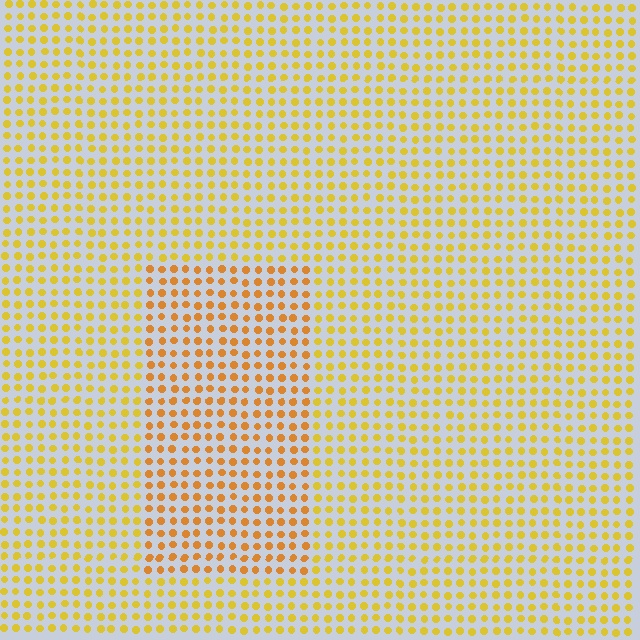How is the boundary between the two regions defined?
The boundary is defined purely by a slight shift in hue (about 22 degrees). Spacing, size, and orientation are identical on both sides.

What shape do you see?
I see a rectangle.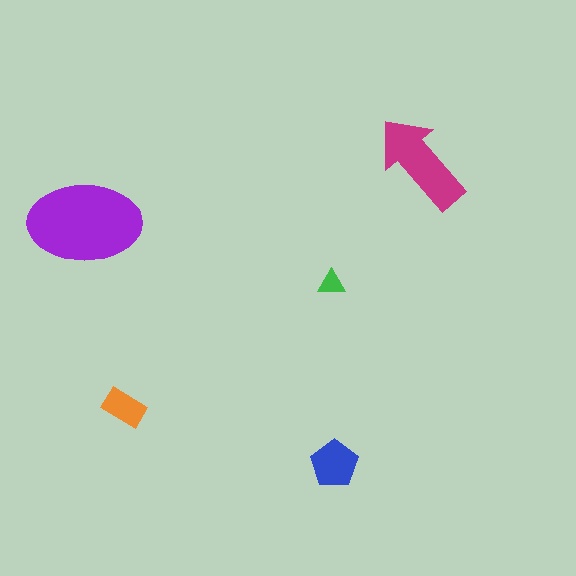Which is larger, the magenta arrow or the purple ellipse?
The purple ellipse.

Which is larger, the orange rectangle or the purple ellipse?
The purple ellipse.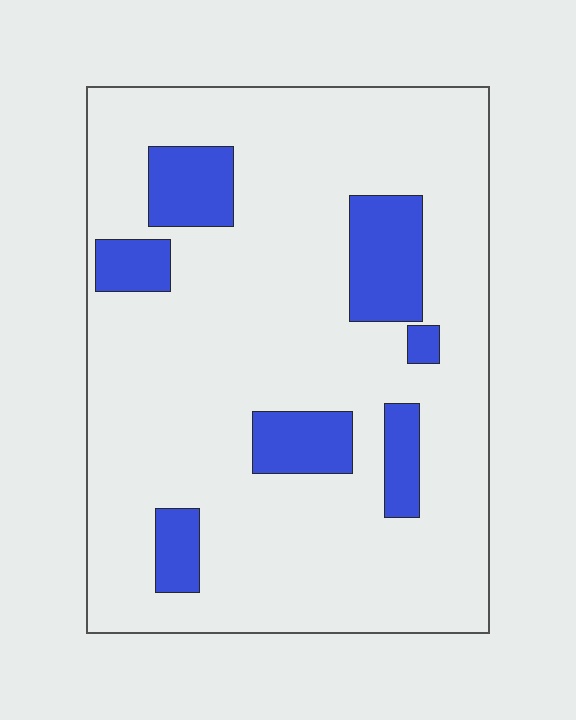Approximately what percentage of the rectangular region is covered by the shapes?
Approximately 15%.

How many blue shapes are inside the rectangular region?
7.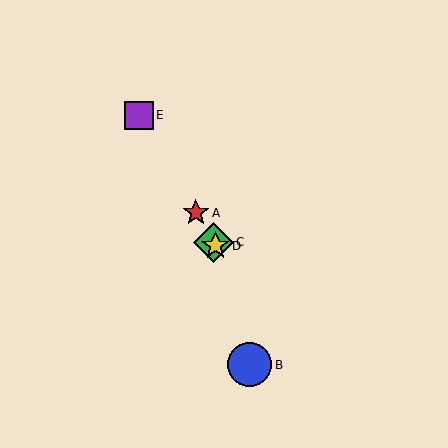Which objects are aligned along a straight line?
Objects A, C, D, E are aligned along a straight line.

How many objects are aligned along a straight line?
4 objects (A, C, D, E) are aligned along a straight line.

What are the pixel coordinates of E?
Object E is at (139, 115).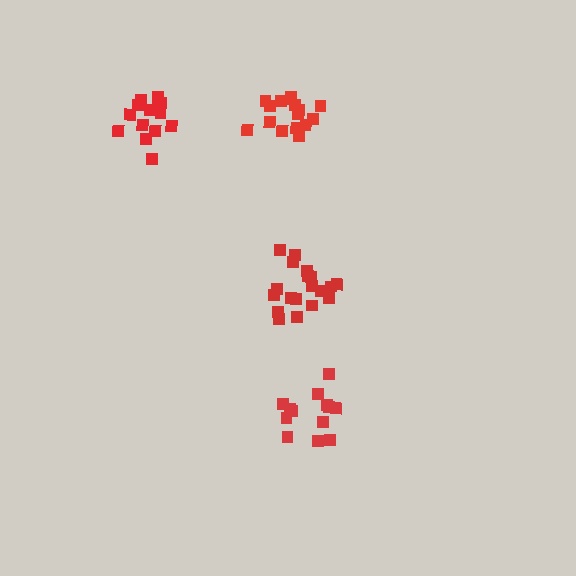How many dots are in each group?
Group 1: 14 dots, Group 2: 19 dots, Group 3: 16 dots, Group 4: 13 dots (62 total).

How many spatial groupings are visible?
There are 4 spatial groupings.